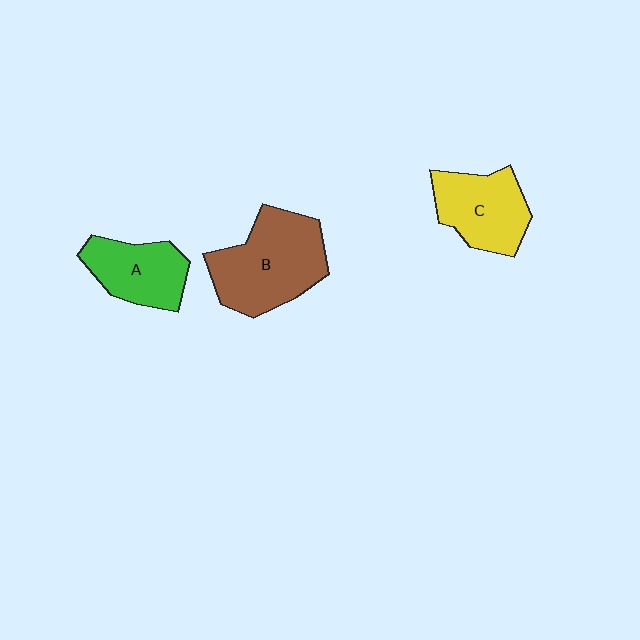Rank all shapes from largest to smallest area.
From largest to smallest: B (brown), C (yellow), A (green).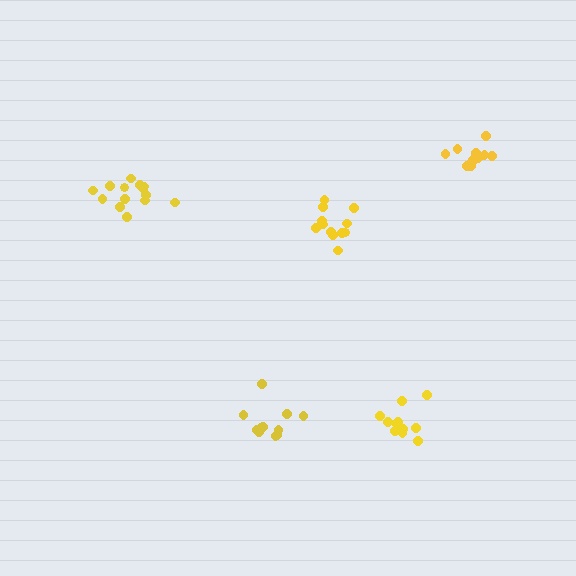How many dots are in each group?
Group 1: 11 dots, Group 2: 12 dots, Group 3: 12 dots, Group 4: 14 dots, Group 5: 11 dots (60 total).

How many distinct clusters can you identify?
There are 5 distinct clusters.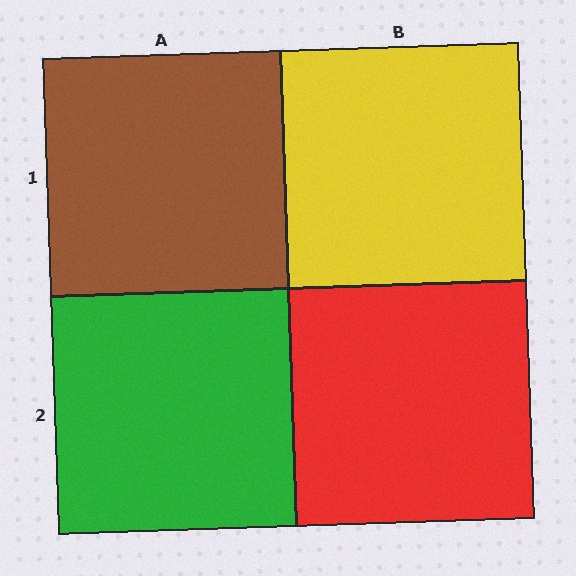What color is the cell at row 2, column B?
Red.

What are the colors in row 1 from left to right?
Brown, yellow.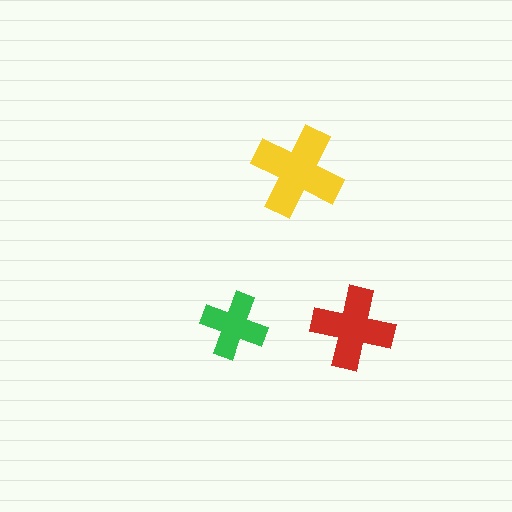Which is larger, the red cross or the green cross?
The red one.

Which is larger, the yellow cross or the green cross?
The yellow one.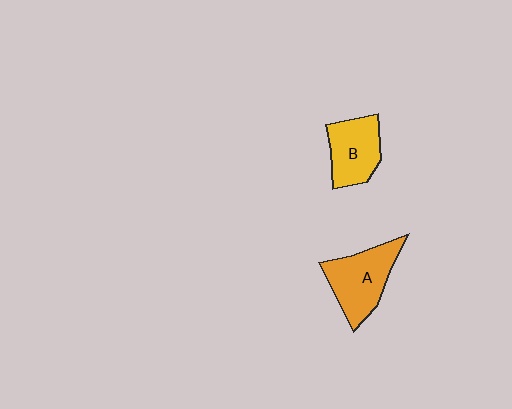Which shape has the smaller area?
Shape B (yellow).